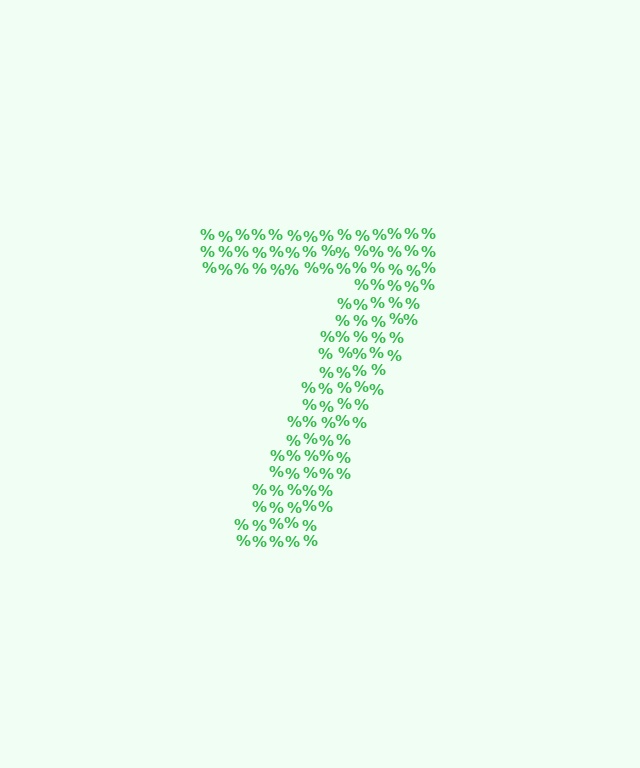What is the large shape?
The large shape is the digit 7.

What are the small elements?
The small elements are percent signs.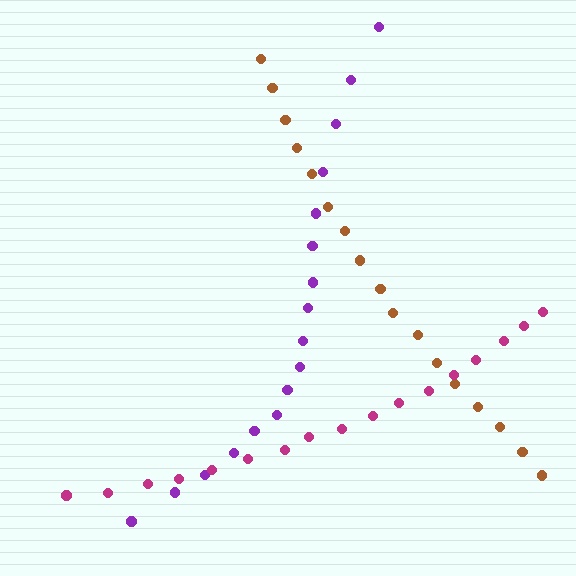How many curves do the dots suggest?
There are 3 distinct paths.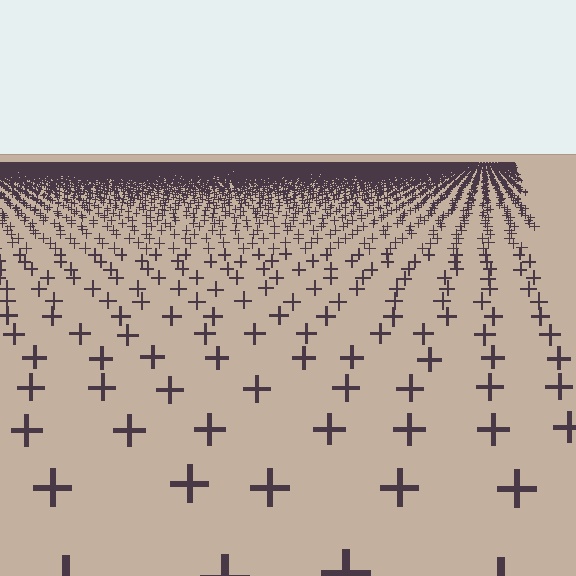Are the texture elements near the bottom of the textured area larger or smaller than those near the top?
Larger. Near the bottom, elements are closer to the viewer and appear at a bigger on-screen size.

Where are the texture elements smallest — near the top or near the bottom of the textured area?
Near the top.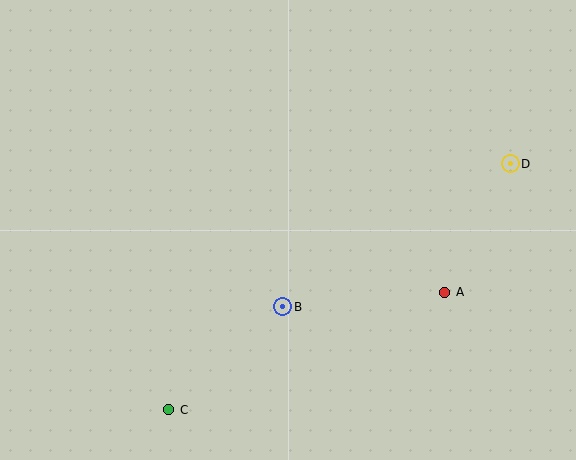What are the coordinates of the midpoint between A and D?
The midpoint between A and D is at (477, 228).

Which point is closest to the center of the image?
Point B at (283, 307) is closest to the center.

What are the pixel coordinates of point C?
Point C is at (169, 410).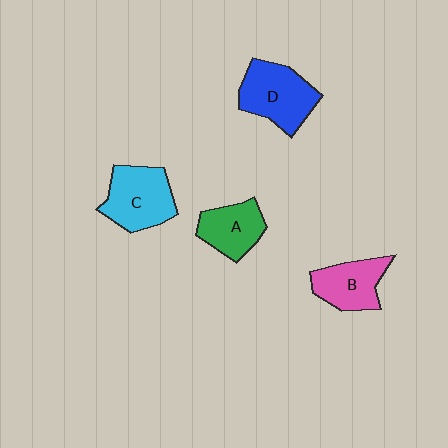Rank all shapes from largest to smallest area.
From largest to smallest: D (blue), C (cyan), B (pink), A (green).